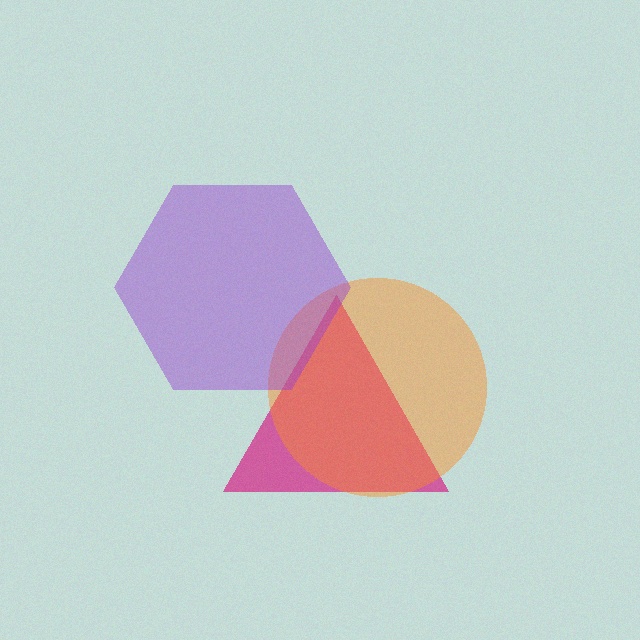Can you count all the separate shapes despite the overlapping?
Yes, there are 3 separate shapes.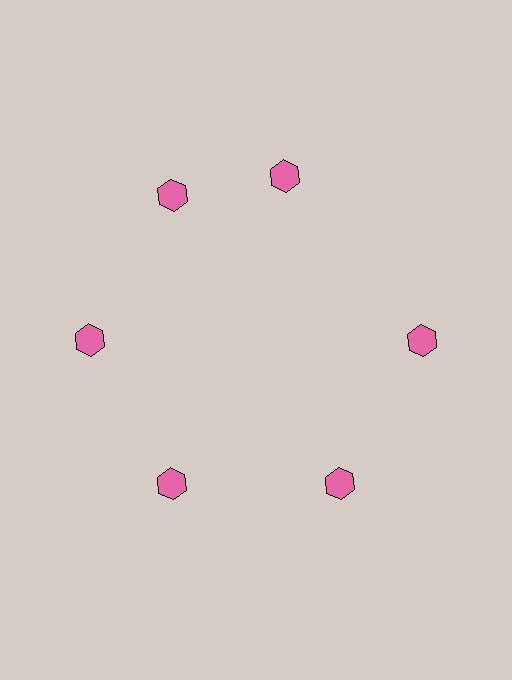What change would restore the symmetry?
The symmetry would be restored by rotating it back into even spacing with its neighbors so that all 6 hexagons sit at equal angles and equal distance from the center.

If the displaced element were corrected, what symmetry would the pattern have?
It would have 6-fold rotational symmetry — the pattern would map onto itself every 60 degrees.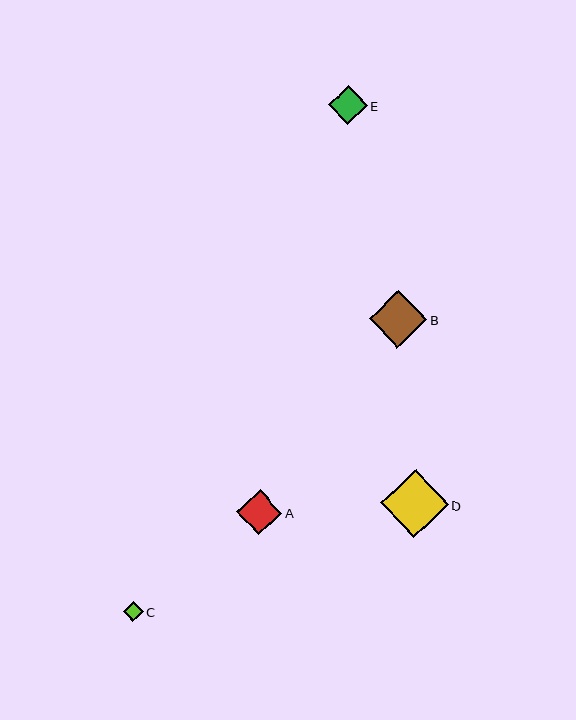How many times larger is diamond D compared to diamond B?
Diamond D is approximately 1.2 times the size of diamond B.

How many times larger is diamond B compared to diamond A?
Diamond B is approximately 1.3 times the size of diamond A.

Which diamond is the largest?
Diamond D is the largest with a size of approximately 68 pixels.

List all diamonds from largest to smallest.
From largest to smallest: D, B, A, E, C.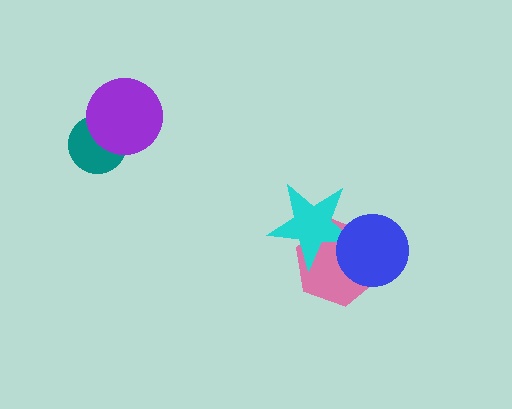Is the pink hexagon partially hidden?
Yes, it is partially covered by another shape.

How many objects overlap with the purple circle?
1 object overlaps with the purple circle.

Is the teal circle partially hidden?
Yes, it is partially covered by another shape.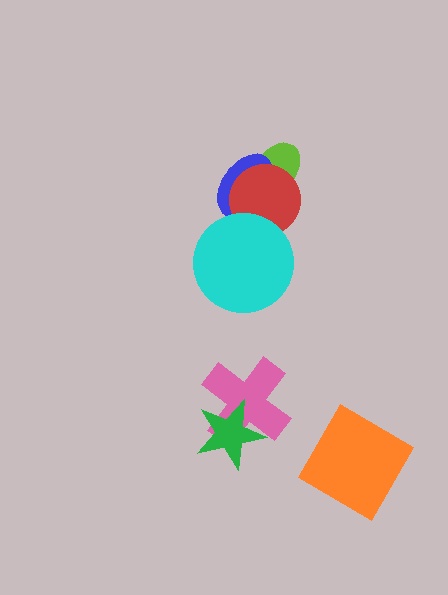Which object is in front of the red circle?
The cyan circle is in front of the red circle.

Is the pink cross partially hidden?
Yes, it is partially covered by another shape.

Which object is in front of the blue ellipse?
The red circle is in front of the blue ellipse.